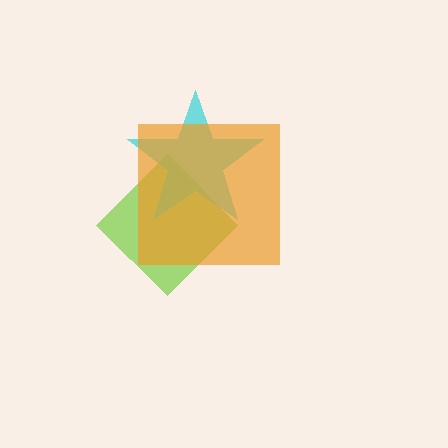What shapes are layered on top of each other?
The layered shapes are: a lime diamond, a cyan star, an orange square.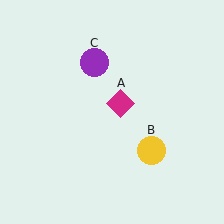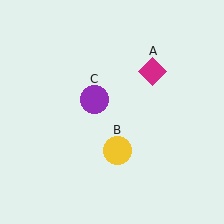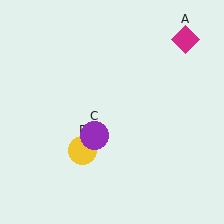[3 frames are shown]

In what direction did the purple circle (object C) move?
The purple circle (object C) moved down.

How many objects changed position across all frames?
3 objects changed position: magenta diamond (object A), yellow circle (object B), purple circle (object C).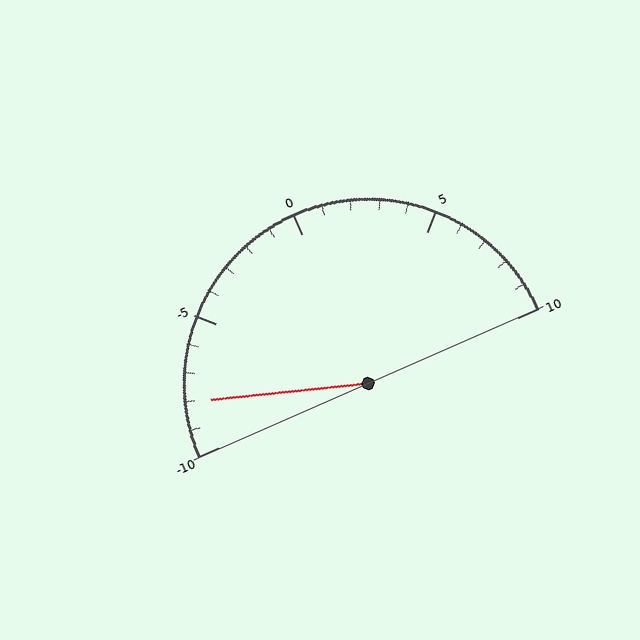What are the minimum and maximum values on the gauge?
The gauge ranges from -10 to 10.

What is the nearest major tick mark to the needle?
The nearest major tick mark is -10.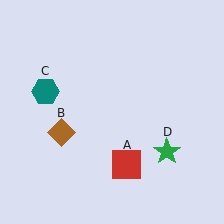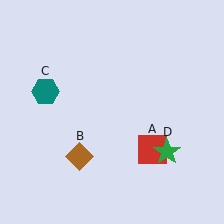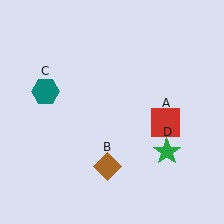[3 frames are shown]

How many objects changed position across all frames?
2 objects changed position: red square (object A), brown diamond (object B).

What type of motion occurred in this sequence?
The red square (object A), brown diamond (object B) rotated counterclockwise around the center of the scene.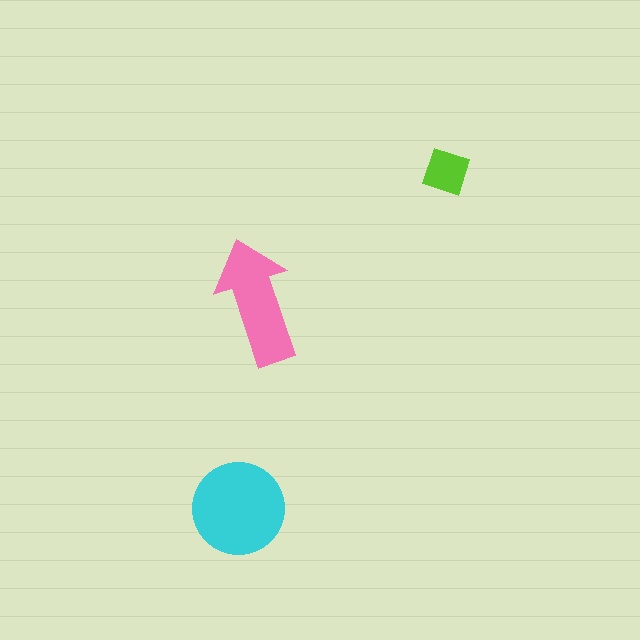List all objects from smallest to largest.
The lime diamond, the pink arrow, the cyan circle.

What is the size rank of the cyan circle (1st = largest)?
1st.